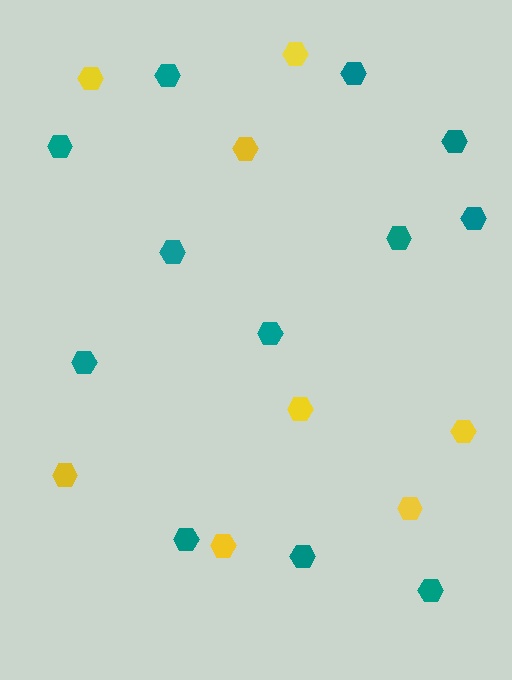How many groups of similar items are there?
There are 2 groups: one group of yellow hexagons (8) and one group of teal hexagons (12).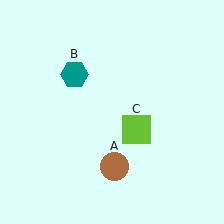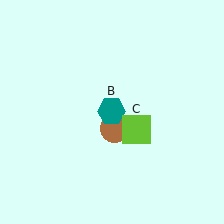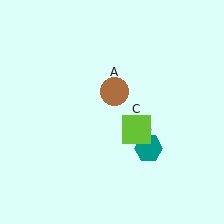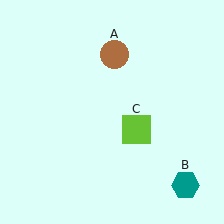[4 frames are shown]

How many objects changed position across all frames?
2 objects changed position: brown circle (object A), teal hexagon (object B).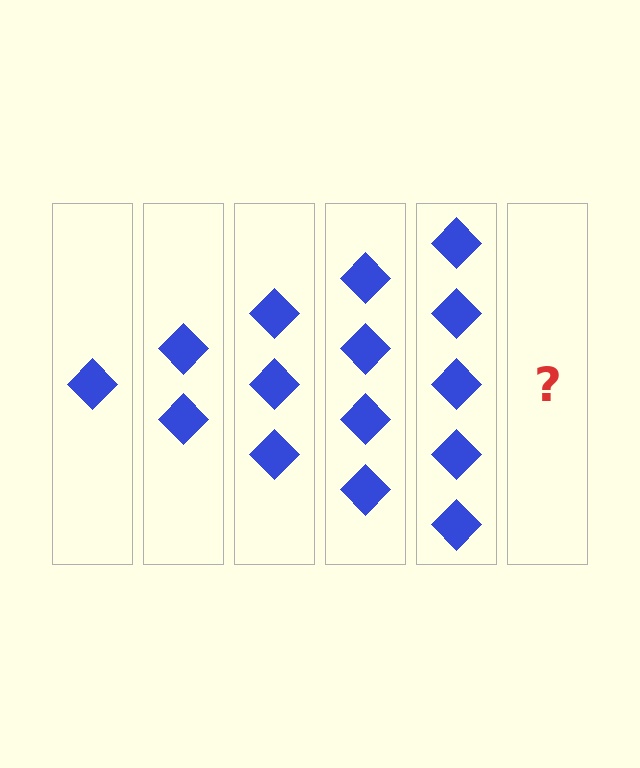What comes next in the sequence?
The next element should be 6 diamonds.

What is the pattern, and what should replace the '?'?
The pattern is that each step adds one more diamond. The '?' should be 6 diamonds.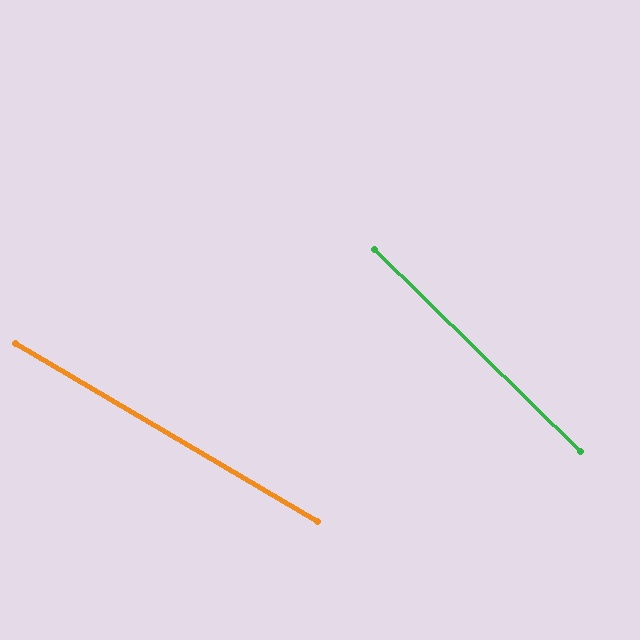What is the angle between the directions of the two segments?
Approximately 14 degrees.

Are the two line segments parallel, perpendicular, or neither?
Neither parallel nor perpendicular — they differ by about 14°.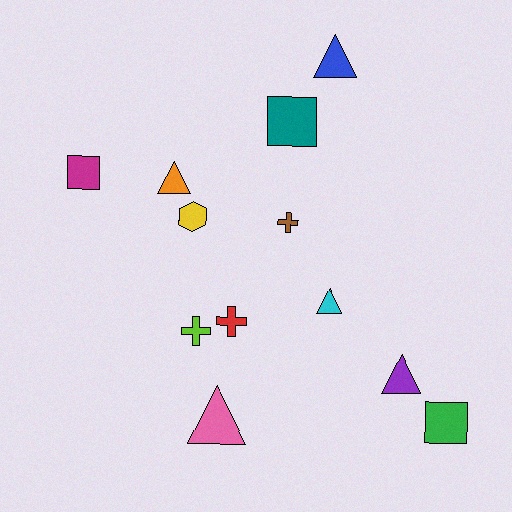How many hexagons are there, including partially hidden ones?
There is 1 hexagon.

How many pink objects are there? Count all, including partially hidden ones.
There is 1 pink object.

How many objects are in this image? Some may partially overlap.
There are 12 objects.